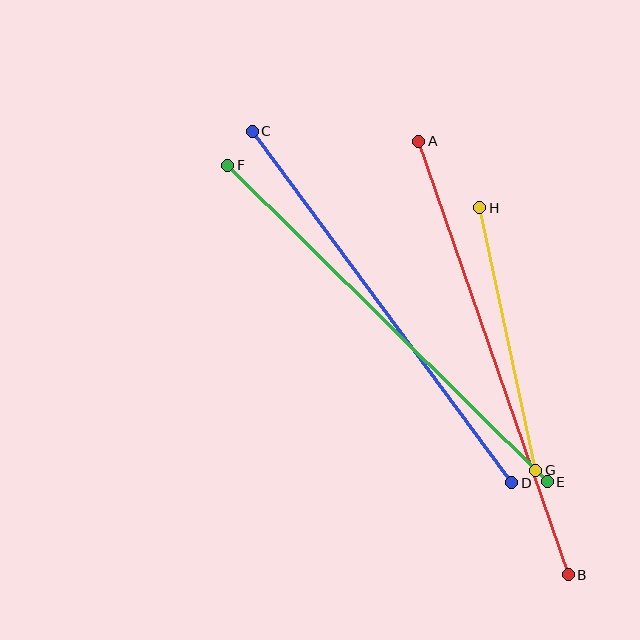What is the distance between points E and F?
The distance is approximately 450 pixels.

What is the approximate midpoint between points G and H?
The midpoint is at approximately (508, 339) pixels.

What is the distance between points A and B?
The distance is approximately 458 pixels.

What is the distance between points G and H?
The distance is approximately 269 pixels.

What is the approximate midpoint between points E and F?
The midpoint is at approximately (387, 324) pixels.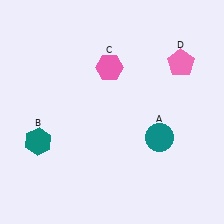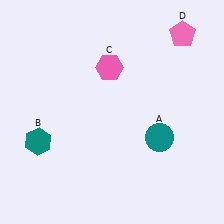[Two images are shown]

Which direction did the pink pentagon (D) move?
The pink pentagon (D) moved up.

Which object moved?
The pink pentagon (D) moved up.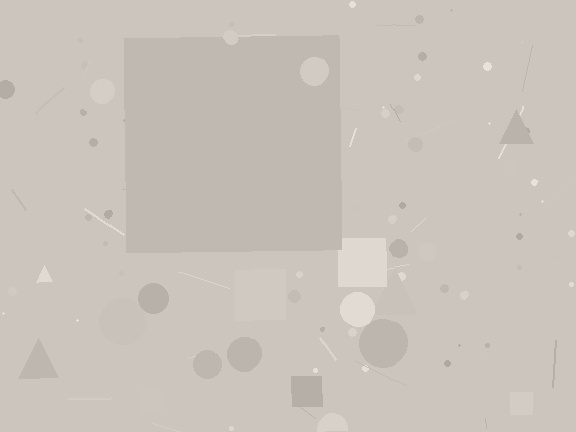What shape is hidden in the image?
A square is hidden in the image.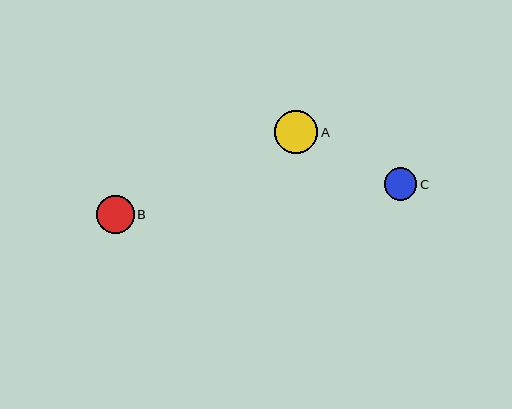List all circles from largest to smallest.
From largest to smallest: A, B, C.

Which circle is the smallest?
Circle C is the smallest with a size of approximately 32 pixels.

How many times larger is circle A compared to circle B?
Circle A is approximately 1.1 times the size of circle B.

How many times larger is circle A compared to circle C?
Circle A is approximately 1.3 times the size of circle C.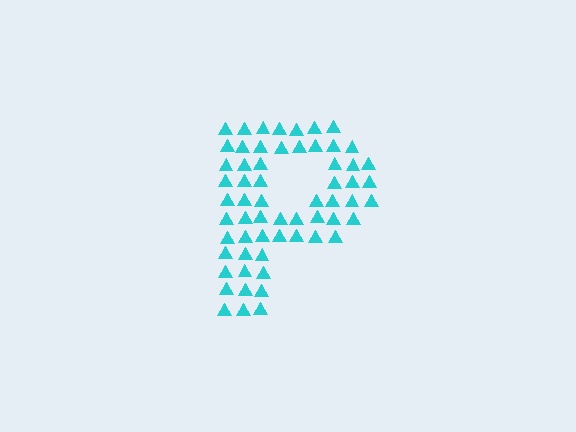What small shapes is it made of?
It is made of small triangles.